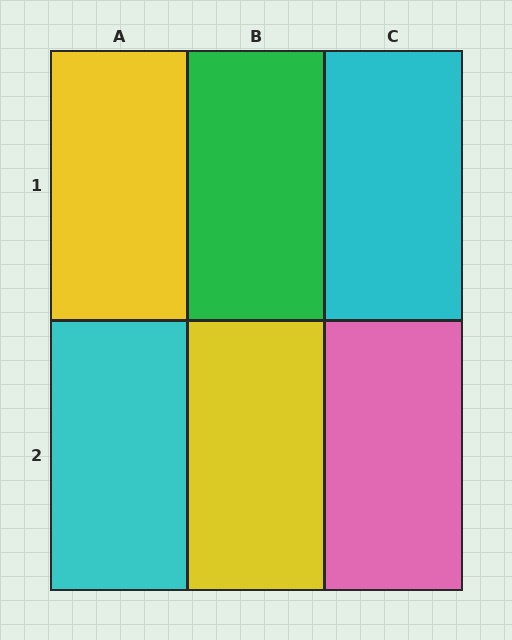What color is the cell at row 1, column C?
Cyan.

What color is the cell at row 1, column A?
Yellow.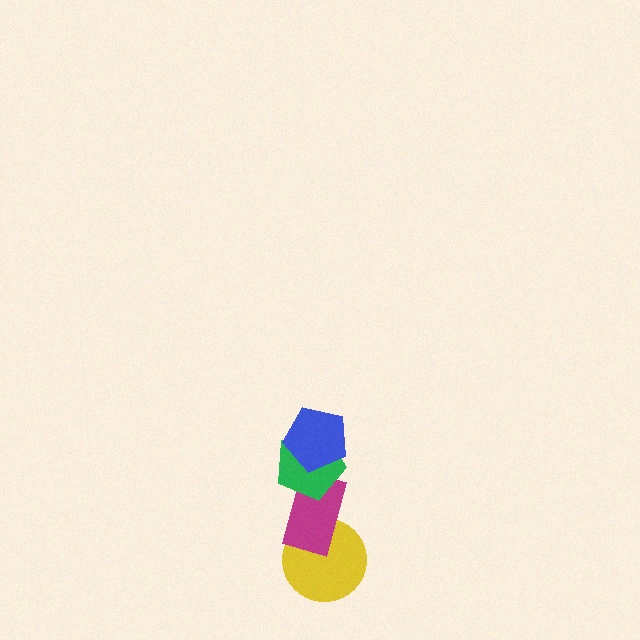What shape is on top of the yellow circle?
The magenta rectangle is on top of the yellow circle.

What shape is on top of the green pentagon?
The blue pentagon is on top of the green pentagon.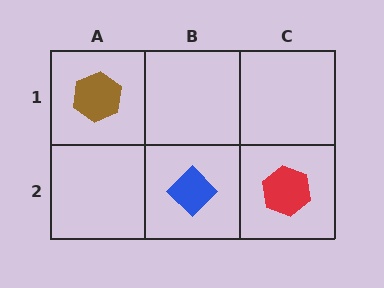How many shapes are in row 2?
2 shapes.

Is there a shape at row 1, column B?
No, that cell is empty.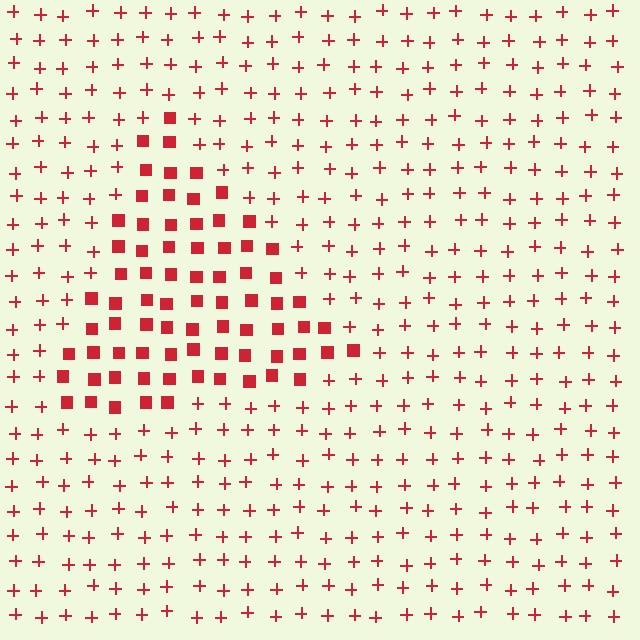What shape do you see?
I see a triangle.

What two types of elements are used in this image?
The image uses squares inside the triangle region and plus signs outside it.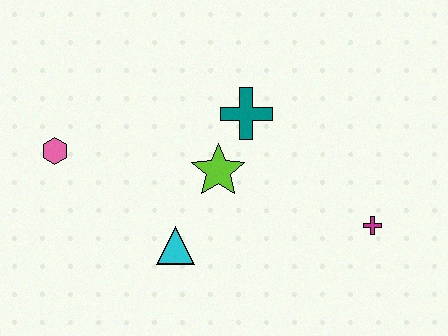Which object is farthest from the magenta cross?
The pink hexagon is farthest from the magenta cross.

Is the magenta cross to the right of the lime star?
Yes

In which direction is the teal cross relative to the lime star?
The teal cross is above the lime star.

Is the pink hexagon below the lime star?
No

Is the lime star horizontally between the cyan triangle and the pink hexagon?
No